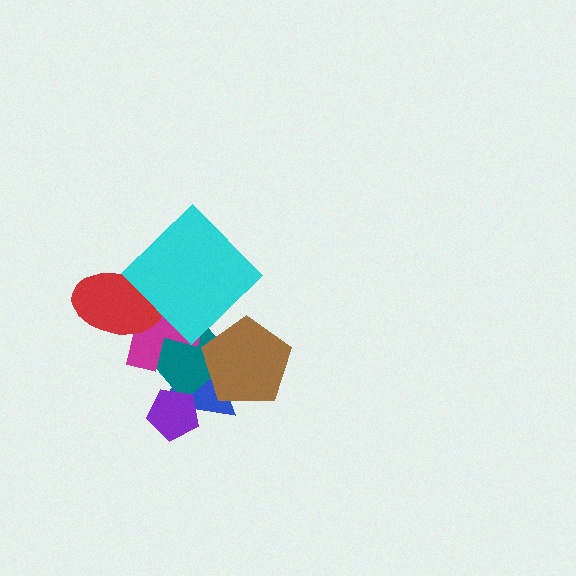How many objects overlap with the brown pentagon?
2 objects overlap with the brown pentagon.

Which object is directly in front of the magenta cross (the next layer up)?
The red ellipse is directly in front of the magenta cross.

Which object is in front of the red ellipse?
The cyan diamond is in front of the red ellipse.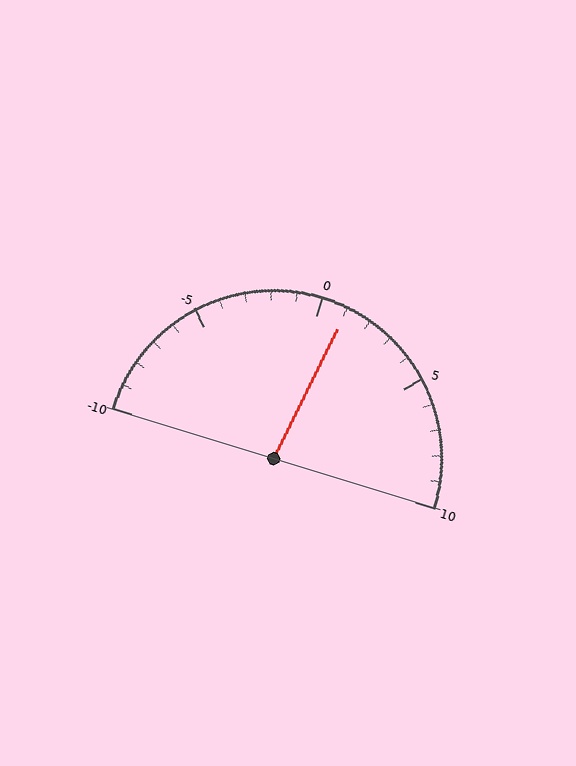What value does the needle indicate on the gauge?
The needle indicates approximately 1.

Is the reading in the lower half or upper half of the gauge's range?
The reading is in the upper half of the range (-10 to 10).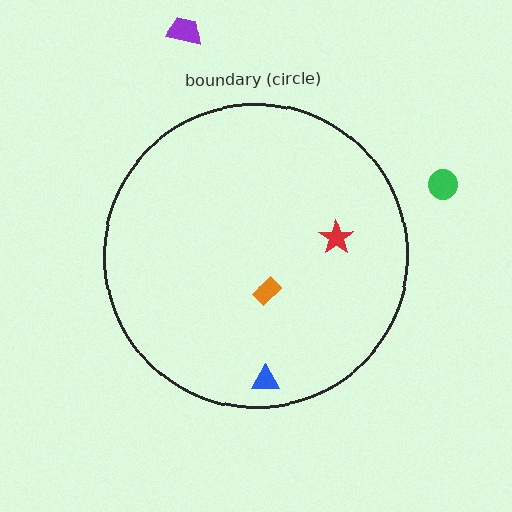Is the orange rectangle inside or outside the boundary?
Inside.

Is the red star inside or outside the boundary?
Inside.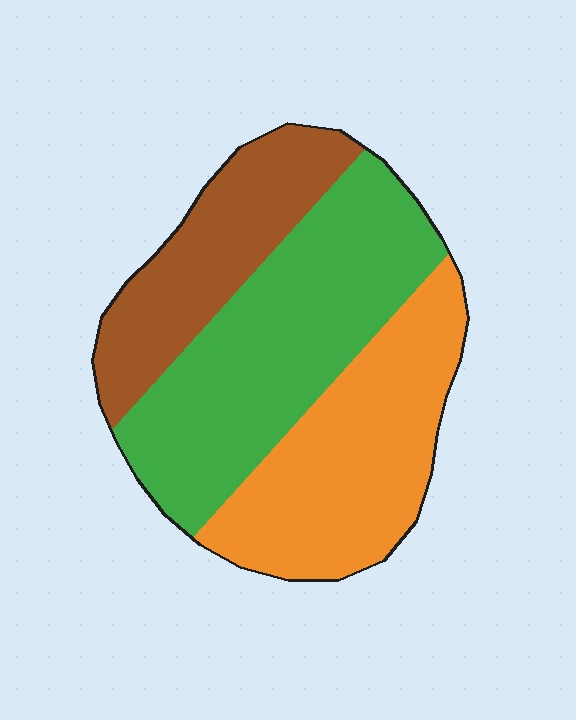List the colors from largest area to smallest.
From largest to smallest: green, orange, brown.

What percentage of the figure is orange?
Orange covers around 35% of the figure.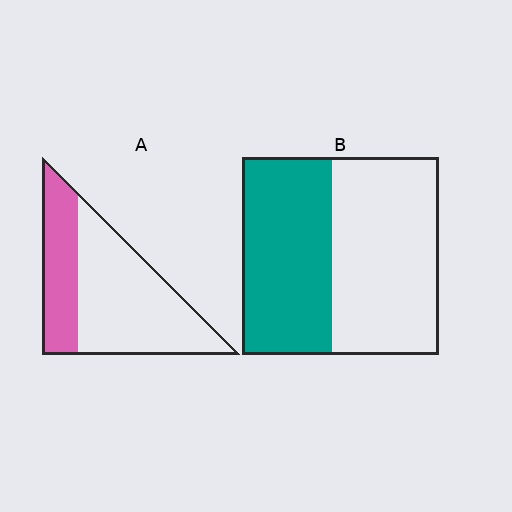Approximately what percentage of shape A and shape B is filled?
A is approximately 35% and B is approximately 45%.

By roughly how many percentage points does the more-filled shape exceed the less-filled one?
By roughly 15 percentage points (B over A).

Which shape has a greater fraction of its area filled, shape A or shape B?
Shape B.